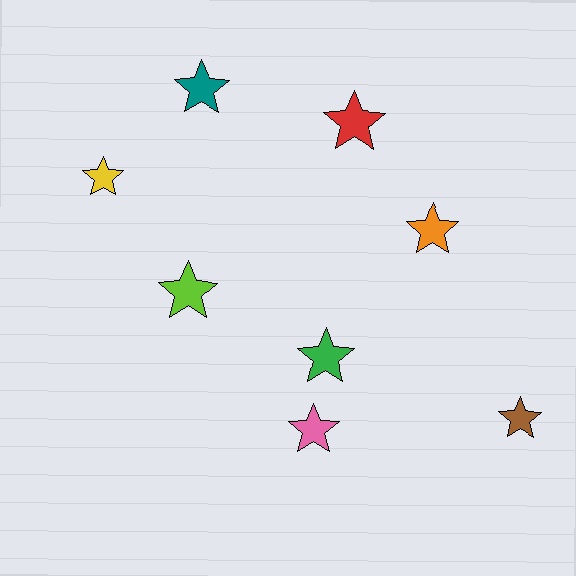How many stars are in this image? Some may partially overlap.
There are 8 stars.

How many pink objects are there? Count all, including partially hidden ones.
There is 1 pink object.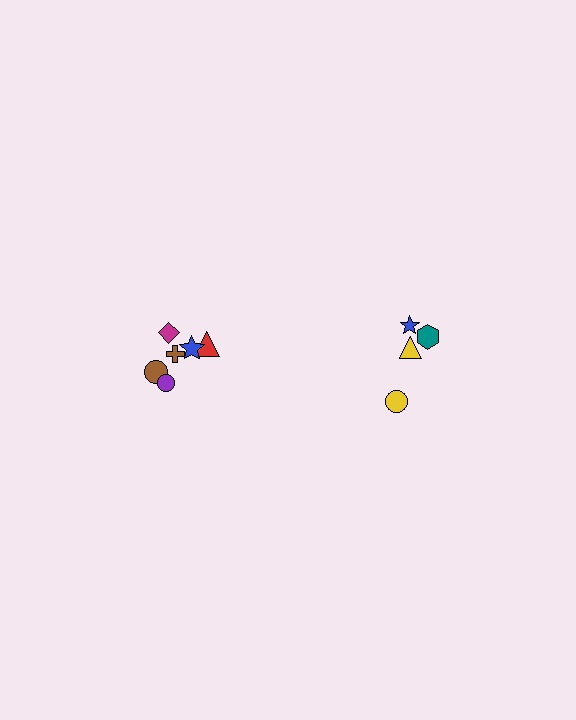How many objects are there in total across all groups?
There are 10 objects.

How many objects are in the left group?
There are 6 objects.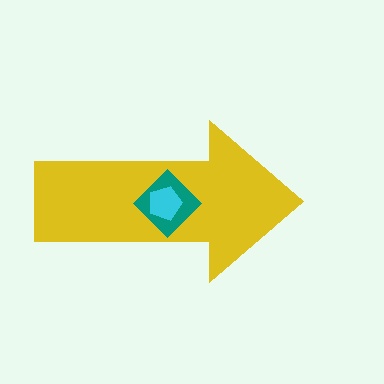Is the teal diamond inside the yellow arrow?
Yes.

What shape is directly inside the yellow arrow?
The teal diamond.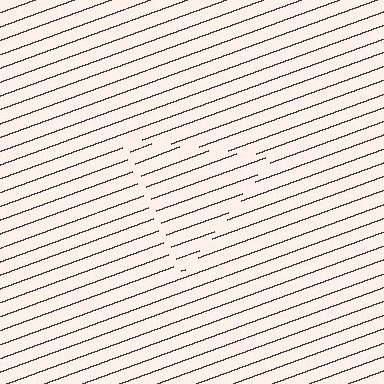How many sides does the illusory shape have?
3 sides — the line-ends trace a triangle.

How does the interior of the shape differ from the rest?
The interior of the shape contains the same grating, shifted by half a period — the contour is defined by the phase discontinuity where line-ends from the inner and outer gratings abut.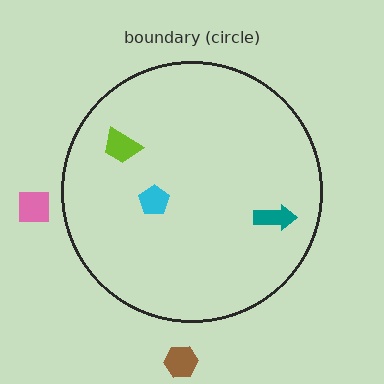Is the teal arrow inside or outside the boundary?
Inside.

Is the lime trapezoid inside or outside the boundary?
Inside.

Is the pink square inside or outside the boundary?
Outside.